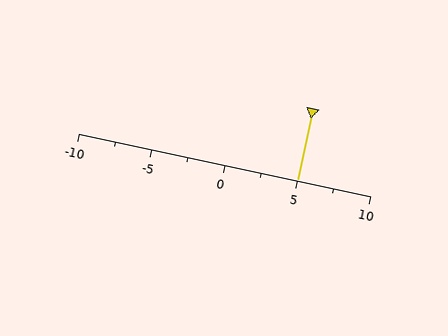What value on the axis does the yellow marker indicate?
The marker indicates approximately 5.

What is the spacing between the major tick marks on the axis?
The major ticks are spaced 5 apart.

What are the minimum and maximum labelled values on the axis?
The axis runs from -10 to 10.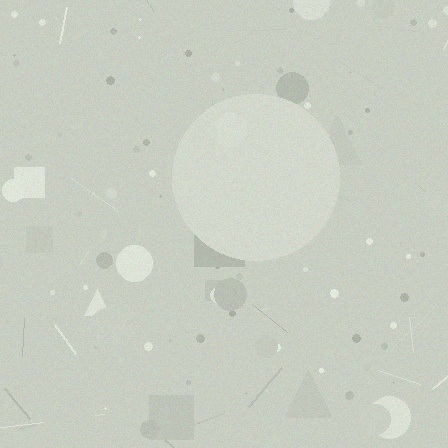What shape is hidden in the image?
A circle is hidden in the image.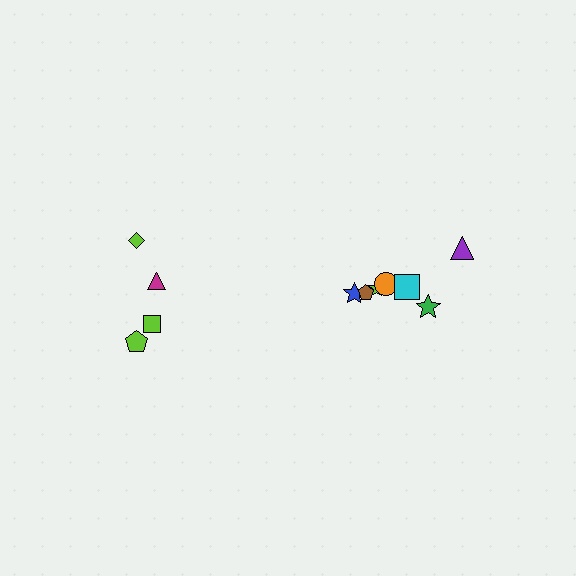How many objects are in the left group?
There are 4 objects.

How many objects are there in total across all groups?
There are 11 objects.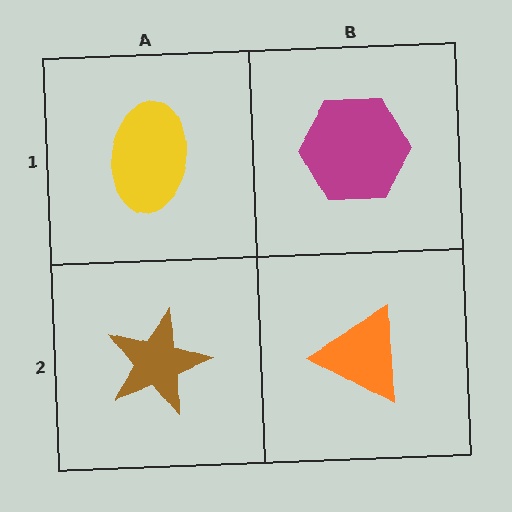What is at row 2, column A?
A brown star.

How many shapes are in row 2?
2 shapes.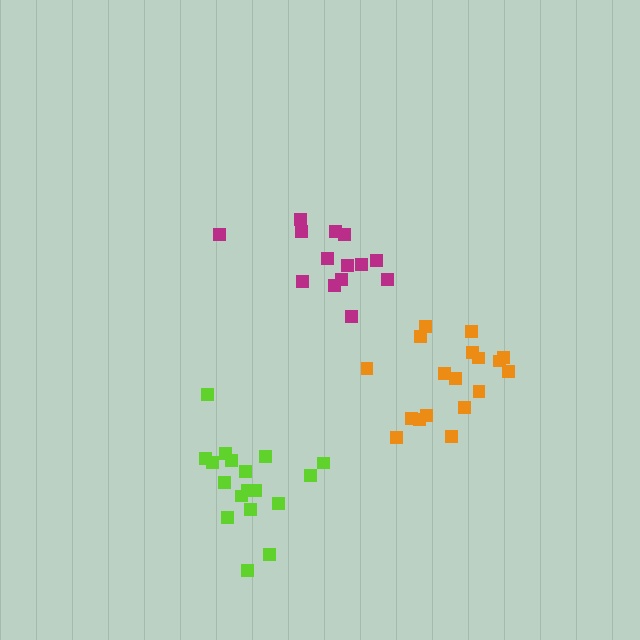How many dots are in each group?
Group 1: 14 dots, Group 2: 18 dots, Group 3: 18 dots (50 total).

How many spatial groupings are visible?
There are 3 spatial groupings.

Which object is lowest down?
The lime cluster is bottommost.